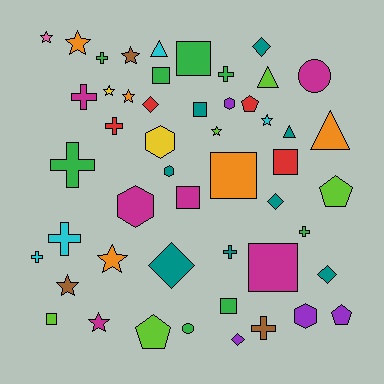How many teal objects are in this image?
There are 8 teal objects.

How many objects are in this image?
There are 50 objects.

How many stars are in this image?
There are 10 stars.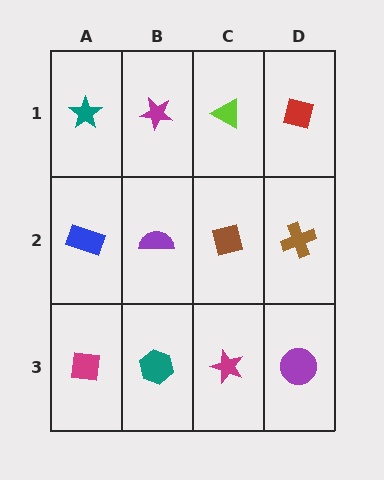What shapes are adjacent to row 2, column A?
A teal star (row 1, column A), a magenta square (row 3, column A), a purple semicircle (row 2, column B).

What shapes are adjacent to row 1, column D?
A brown cross (row 2, column D), a lime triangle (row 1, column C).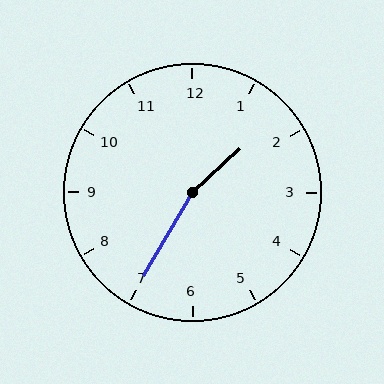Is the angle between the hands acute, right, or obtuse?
It is obtuse.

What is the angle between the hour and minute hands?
Approximately 162 degrees.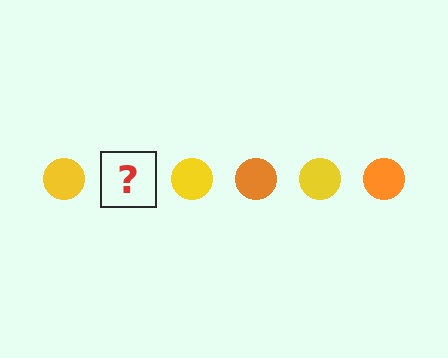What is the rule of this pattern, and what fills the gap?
The rule is that the pattern cycles through yellow, orange circles. The gap should be filled with an orange circle.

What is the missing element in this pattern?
The missing element is an orange circle.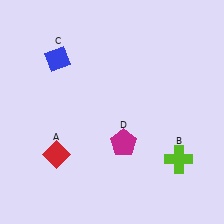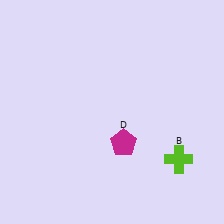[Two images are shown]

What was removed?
The red diamond (A), the blue diamond (C) were removed in Image 2.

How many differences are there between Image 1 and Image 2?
There are 2 differences between the two images.